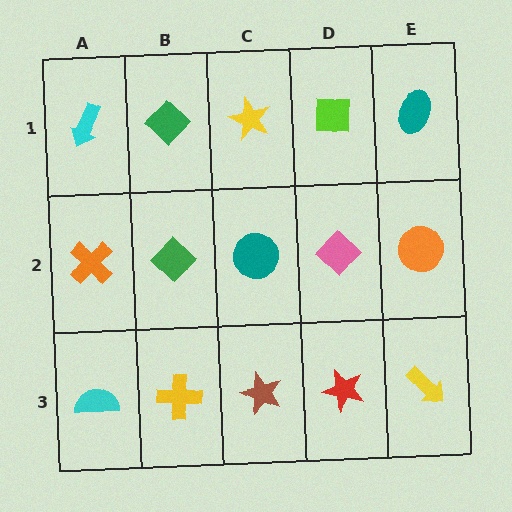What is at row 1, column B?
A green diamond.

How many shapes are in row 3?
5 shapes.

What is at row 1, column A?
A cyan arrow.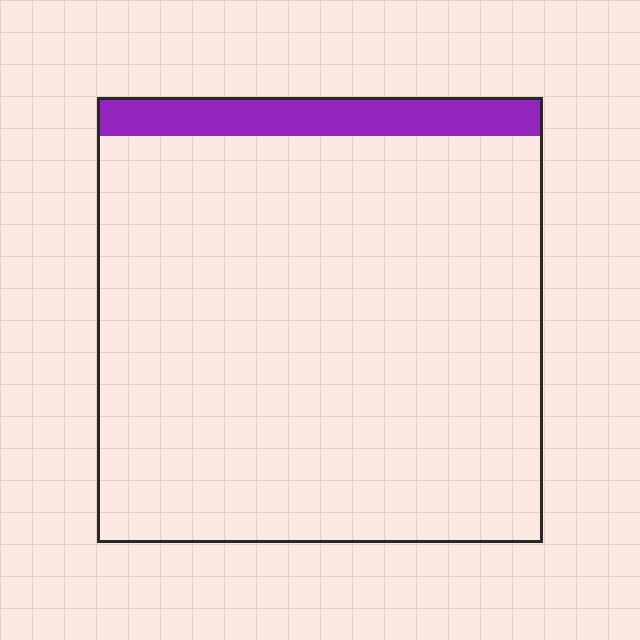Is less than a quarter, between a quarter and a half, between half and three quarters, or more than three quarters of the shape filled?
Less than a quarter.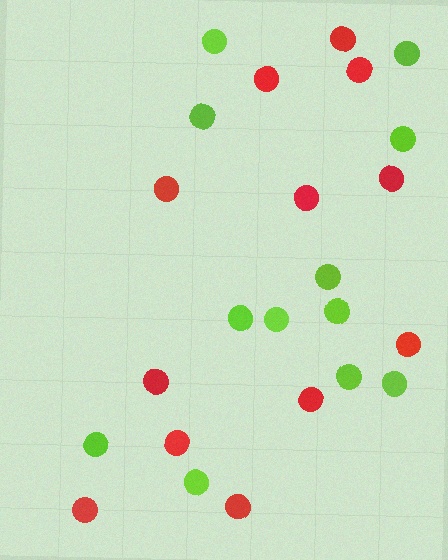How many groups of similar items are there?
There are 2 groups: one group of lime circles (12) and one group of red circles (12).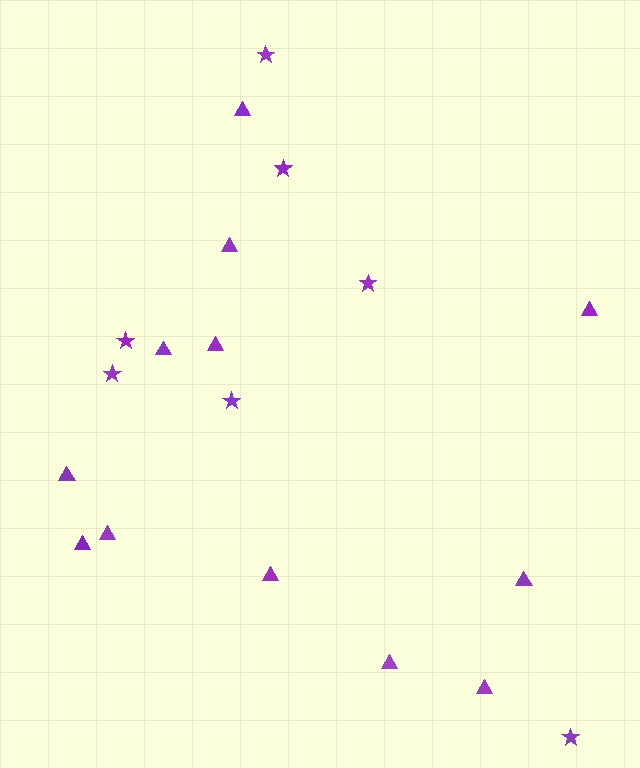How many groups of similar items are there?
There are 2 groups: one group of stars (7) and one group of triangles (12).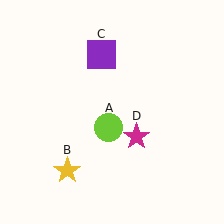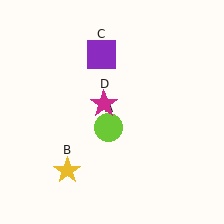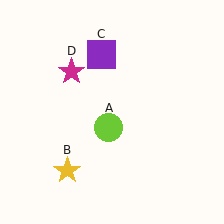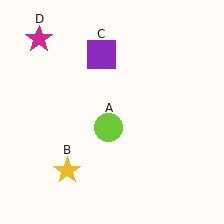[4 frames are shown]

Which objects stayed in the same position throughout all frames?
Lime circle (object A) and yellow star (object B) and purple square (object C) remained stationary.